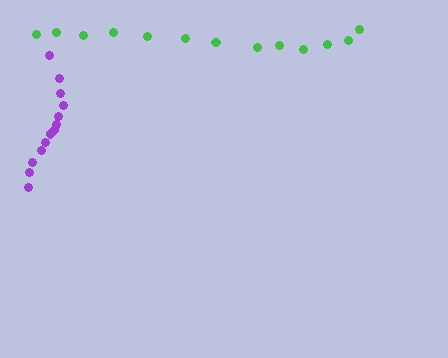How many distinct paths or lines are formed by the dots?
There are 2 distinct paths.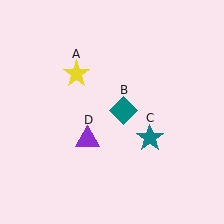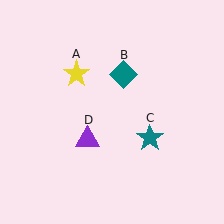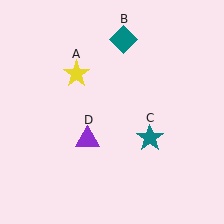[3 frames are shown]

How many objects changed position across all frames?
1 object changed position: teal diamond (object B).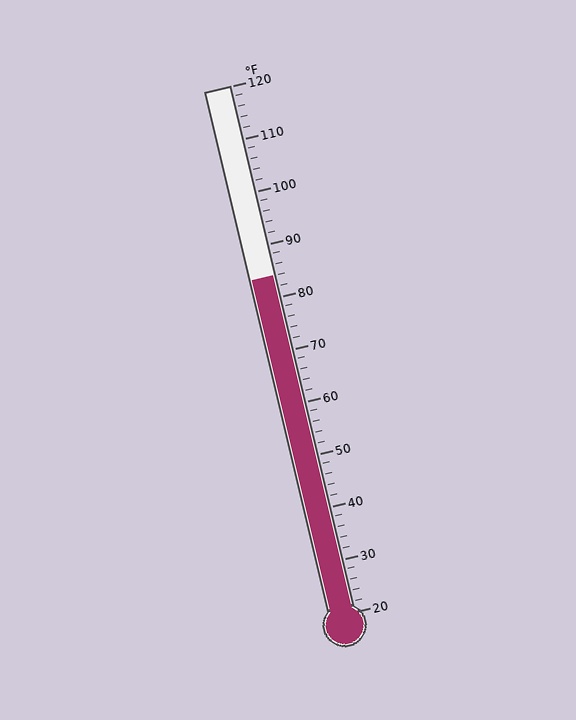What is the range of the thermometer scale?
The thermometer scale ranges from 20°F to 120°F.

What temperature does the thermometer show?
The thermometer shows approximately 84°F.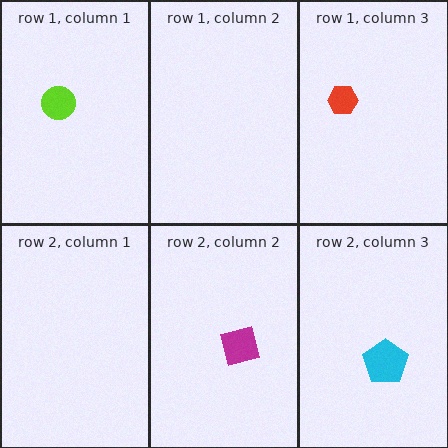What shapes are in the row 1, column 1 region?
The lime circle.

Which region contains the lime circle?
The row 1, column 1 region.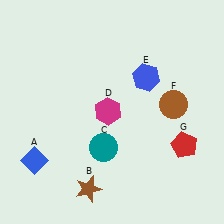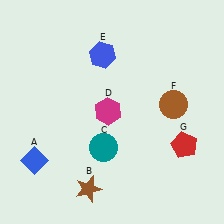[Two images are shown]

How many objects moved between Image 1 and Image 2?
1 object moved between the two images.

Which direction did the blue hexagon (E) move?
The blue hexagon (E) moved left.